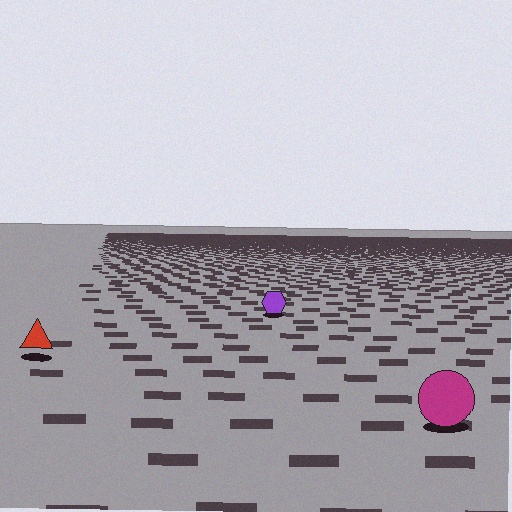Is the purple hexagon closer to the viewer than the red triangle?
No. The red triangle is closer — you can tell from the texture gradient: the ground texture is coarser near it.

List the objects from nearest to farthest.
From nearest to farthest: the magenta circle, the red triangle, the purple hexagon.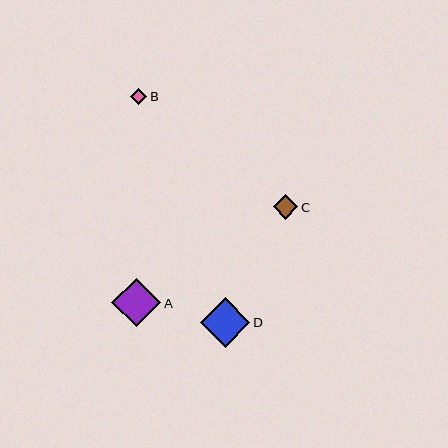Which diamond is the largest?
Diamond D is the largest with a size of approximately 49 pixels.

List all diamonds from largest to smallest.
From largest to smallest: D, A, C, B.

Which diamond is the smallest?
Diamond B is the smallest with a size of approximately 16 pixels.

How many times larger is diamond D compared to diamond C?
Diamond D is approximately 2.0 times the size of diamond C.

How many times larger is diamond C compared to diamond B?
Diamond C is approximately 1.5 times the size of diamond B.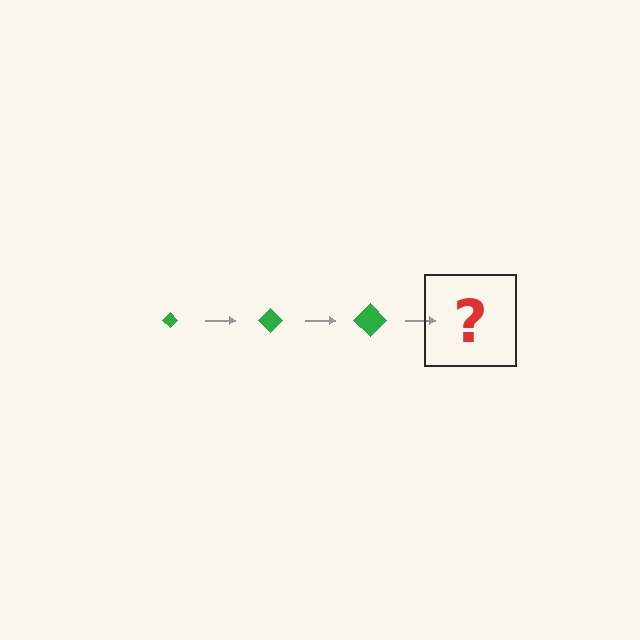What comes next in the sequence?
The next element should be a green diamond, larger than the previous one.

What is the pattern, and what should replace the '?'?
The pattern is that the diamond gets progressively larger each step. The '?' should be a green diamond, larger than the previous one.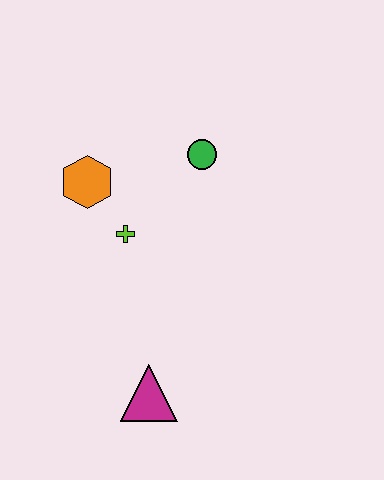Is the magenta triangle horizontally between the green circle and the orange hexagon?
Yes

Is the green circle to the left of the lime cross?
No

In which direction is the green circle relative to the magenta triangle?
The green circle is above the magenta triangle.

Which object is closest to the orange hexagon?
The lime cross is closest to the orange hexagon.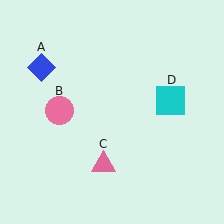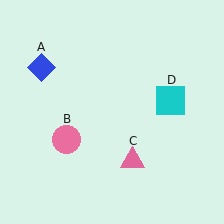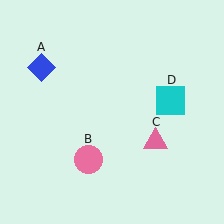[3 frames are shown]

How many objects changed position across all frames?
2 objects changed position: pink circle (object B), pink triangle (object C).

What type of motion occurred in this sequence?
The pink circle (object B), pink triangle (object C) rotated counterclockwise around the center of the scene.